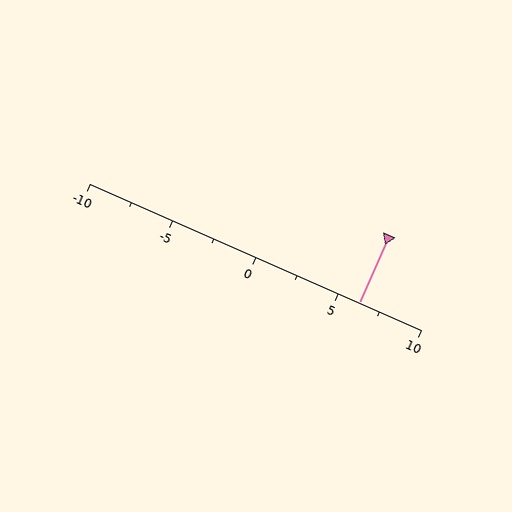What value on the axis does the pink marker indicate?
The marker indicates approximately 6.2.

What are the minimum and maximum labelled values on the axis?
The axis runs from -10 to 10.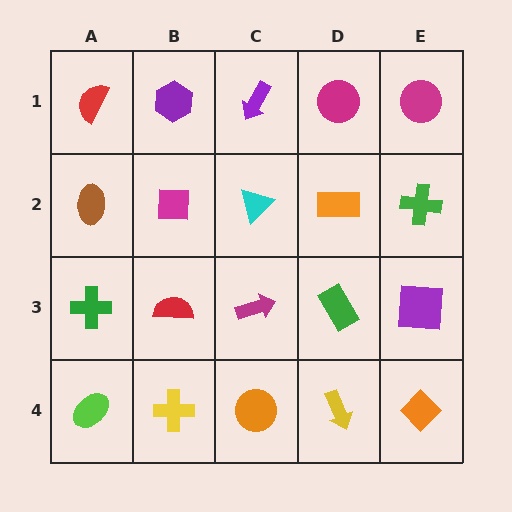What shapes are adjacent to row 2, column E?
A magenta circle (row 1, column E), a purple square (row 3, column E), an orange rectangle (row 2, column D).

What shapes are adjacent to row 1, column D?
An orange rectangle (row 2, column D), a purple arrow (row 1, column C), a magenta circle (row 1, column E).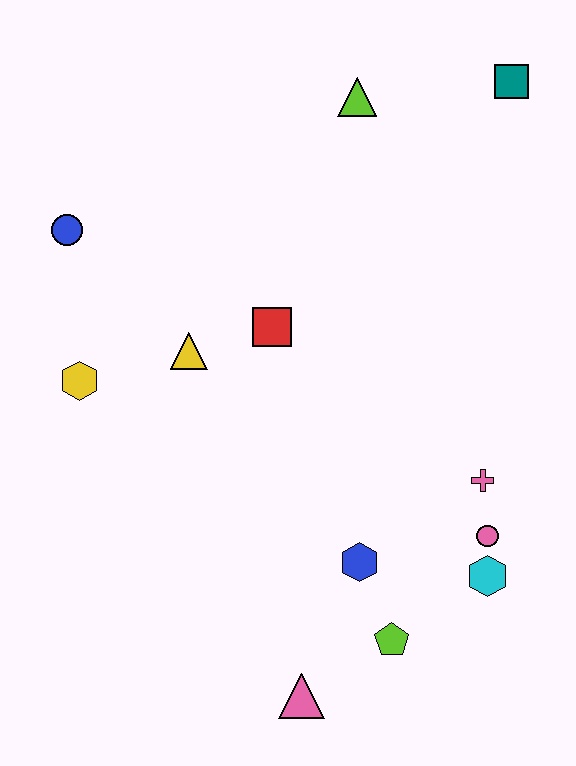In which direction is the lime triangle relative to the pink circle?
The lime triangle is above the pink circle.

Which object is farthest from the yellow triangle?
The teal square is farthest from the yellow triangle.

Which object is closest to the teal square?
The lime triangle is closest to the teal square.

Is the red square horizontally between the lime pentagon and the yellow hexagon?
Yes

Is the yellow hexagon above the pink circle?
Yes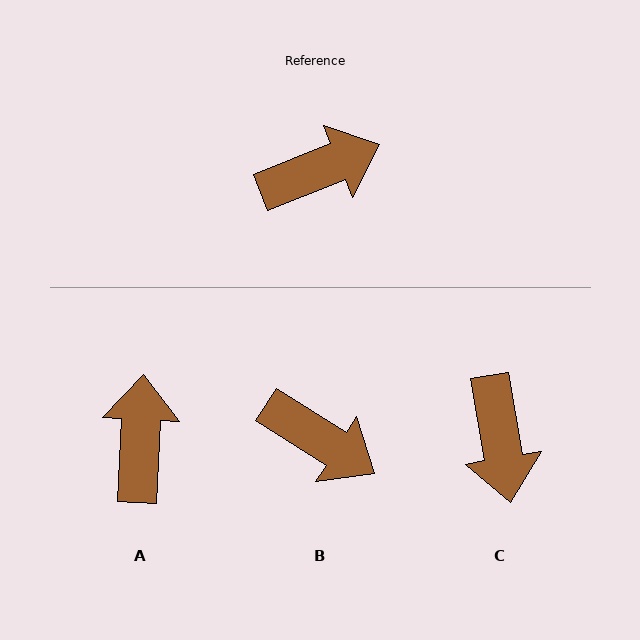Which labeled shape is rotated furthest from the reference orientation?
C, about 102 degrees away.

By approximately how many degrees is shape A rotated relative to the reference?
Approximately 65 degrees counter-clockwise.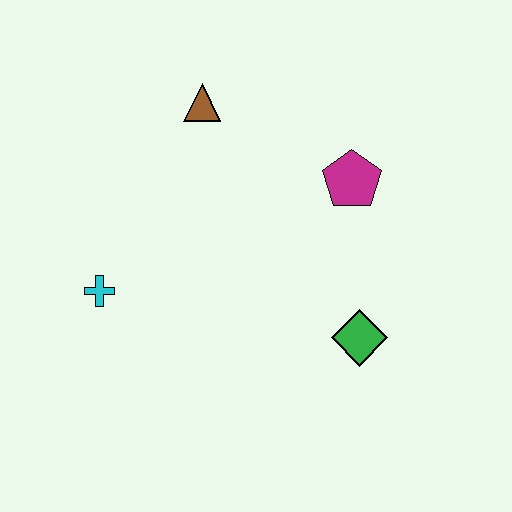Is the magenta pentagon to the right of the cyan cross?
Yes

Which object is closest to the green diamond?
The magenta pentagon is closest to the green diamond.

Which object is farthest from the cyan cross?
The magenta pentagon is farthest from the cyan cross.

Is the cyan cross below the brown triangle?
Yes